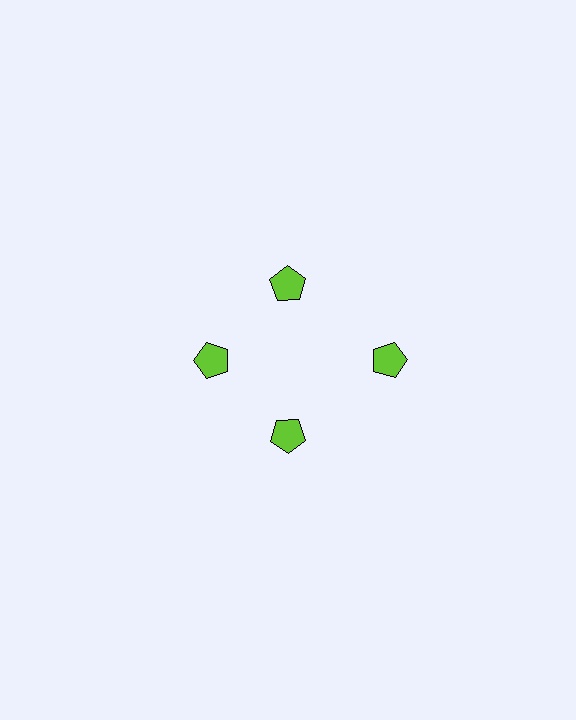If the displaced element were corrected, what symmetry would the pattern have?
It would have 4-fold rotational symmetry — the pattern would map onto itself every 90 degrees.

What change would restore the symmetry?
The symmetry would be restored by moving it inward, back onto the ring so that all 4 pentagons sit at equal angles and equal distance from the center.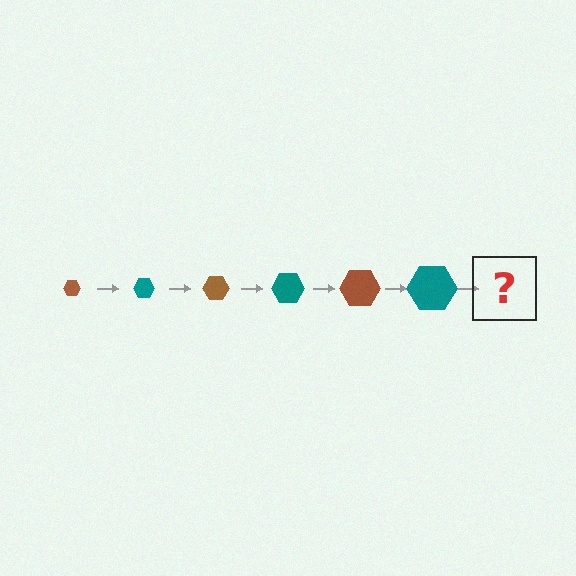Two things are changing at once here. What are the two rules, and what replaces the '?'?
The two rules are that the hexagon grows larger each step and the color cycles through brown and teal. The '?' should be a brown hexagon, larger than the previous one.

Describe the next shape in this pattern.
It should be a brown hexagon, larger than the previous one.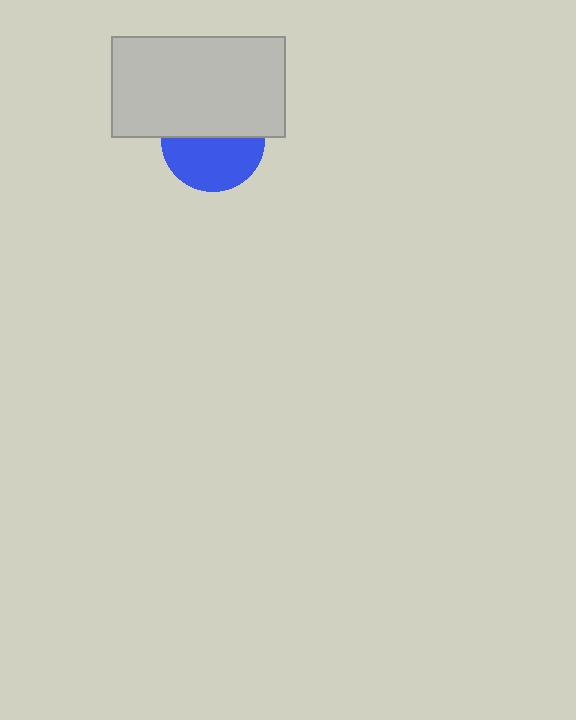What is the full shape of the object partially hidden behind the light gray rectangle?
The partially hidden object is a blue circle.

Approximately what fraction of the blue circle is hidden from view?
Roughly 47% of the blue circle is hidden behind the light gray rectangle.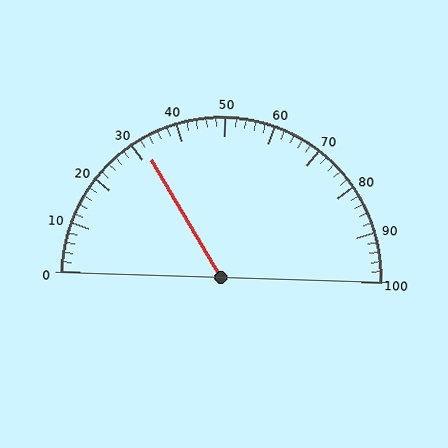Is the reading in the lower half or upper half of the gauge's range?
The reading is in the lower half of the range (0 to 100).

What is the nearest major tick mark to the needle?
The nearest major tick mark is 30.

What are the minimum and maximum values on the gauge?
The gauge ranges from 0 to 100.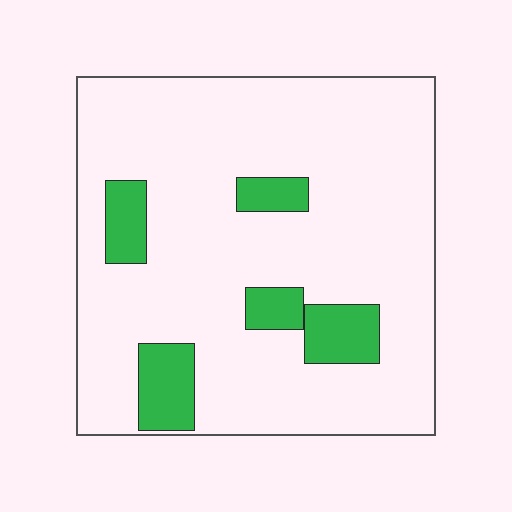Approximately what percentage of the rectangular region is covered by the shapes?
Approximately 15%.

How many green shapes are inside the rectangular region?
5.